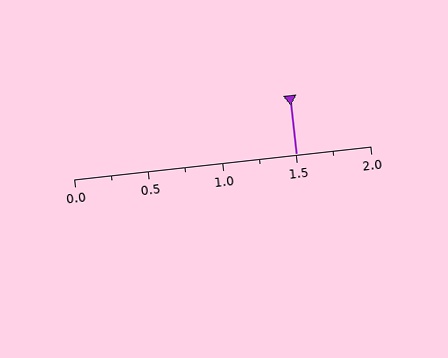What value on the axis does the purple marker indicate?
The marker indicates approximately 1.5.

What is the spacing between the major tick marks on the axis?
The major ticks are spaced 0.5 apart.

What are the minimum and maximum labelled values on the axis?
The axis runs from 0.0 to 2.0.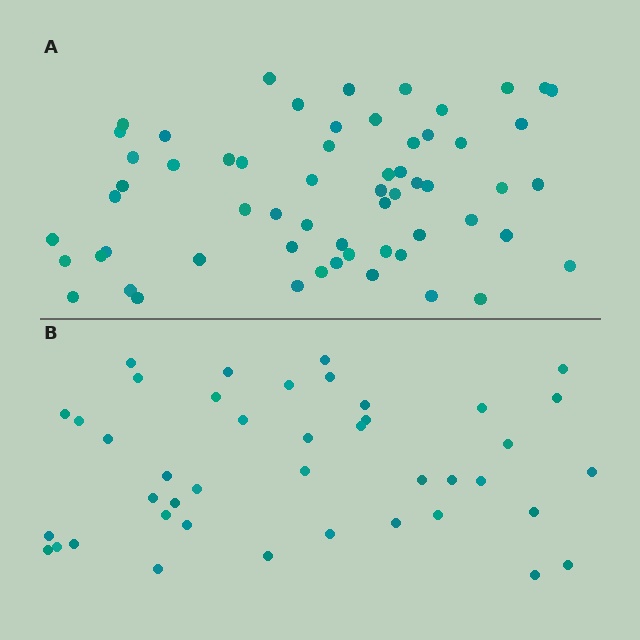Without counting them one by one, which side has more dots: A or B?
Region A (the top region) has more dots.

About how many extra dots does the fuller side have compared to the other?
Region A has approximately 20 more dots than region B.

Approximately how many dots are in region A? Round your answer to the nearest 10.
About 60 dots.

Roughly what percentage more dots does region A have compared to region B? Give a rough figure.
About 45% more.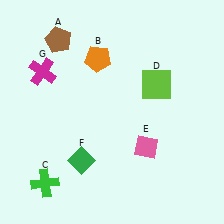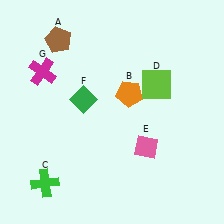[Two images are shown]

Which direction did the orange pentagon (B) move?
The orange pentagon (B) moved down.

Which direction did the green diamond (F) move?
The green diamond (F) moved up.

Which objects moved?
The objects that moved are: the orange pentagon (B), the green diamond (F).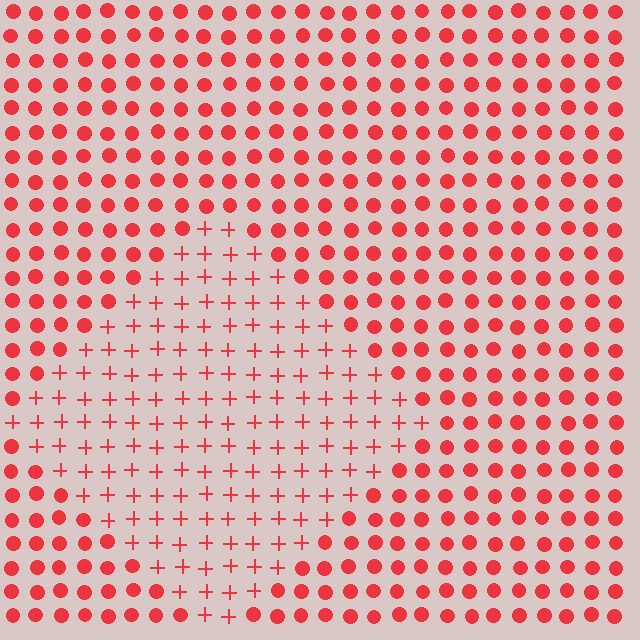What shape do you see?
I see a diamond.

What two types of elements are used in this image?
The image uses plus signs inside the diamond region and circles outside it.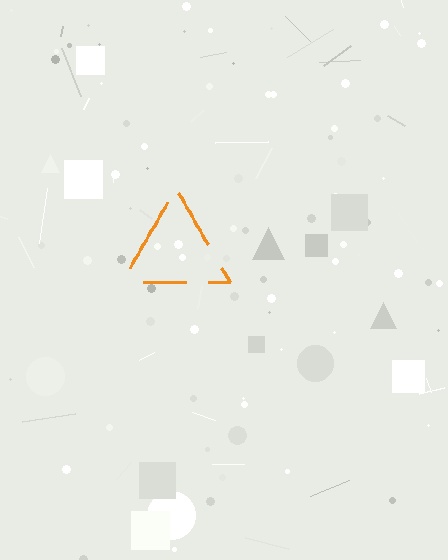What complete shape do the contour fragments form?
The contour fragments form a triangle.